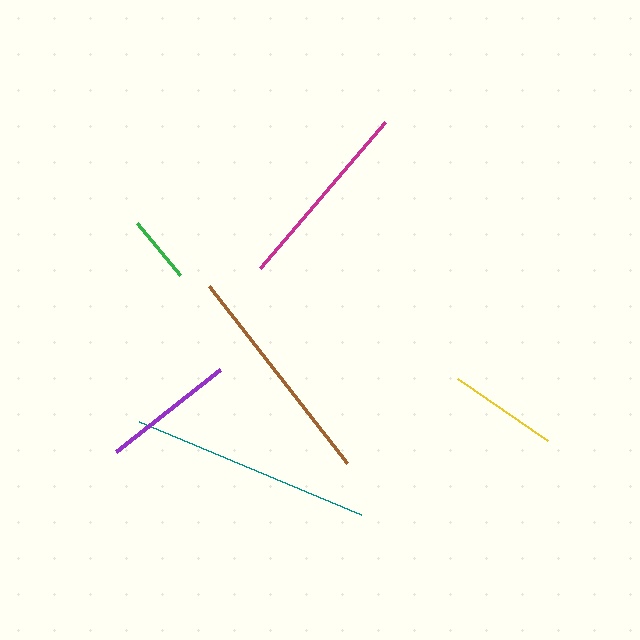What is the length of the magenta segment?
The magenta segment is approximately 191 pixels long.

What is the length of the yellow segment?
The yellow segment is approximately 109 pixels long.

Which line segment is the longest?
The teal line is the longest at approximately 241 pixels.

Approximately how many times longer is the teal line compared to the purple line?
The teal line is approximately 1.8 times the length of the purple line.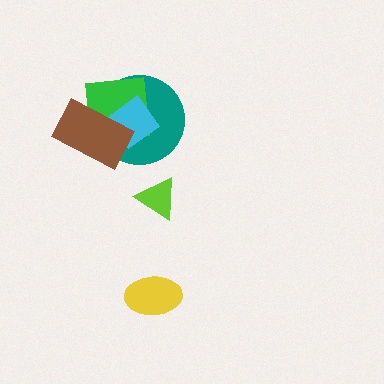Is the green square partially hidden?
Yes, it is partially covered by another shape.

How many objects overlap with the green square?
3 objects overlap with the green square.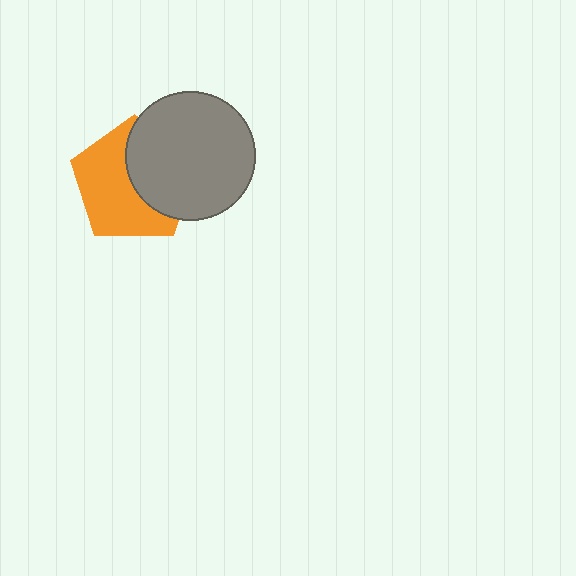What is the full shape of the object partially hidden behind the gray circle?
The partially hidden object is an orange pentagon.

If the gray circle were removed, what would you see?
You would see the complete orange pentagon.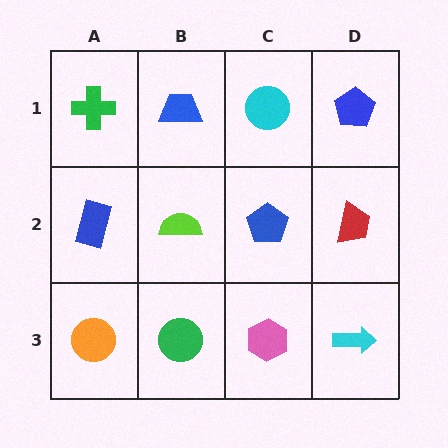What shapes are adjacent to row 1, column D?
A red trapezoid (row 2, column D), a cyan circle (row 1, column C).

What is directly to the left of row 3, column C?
A green circle.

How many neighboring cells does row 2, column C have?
4.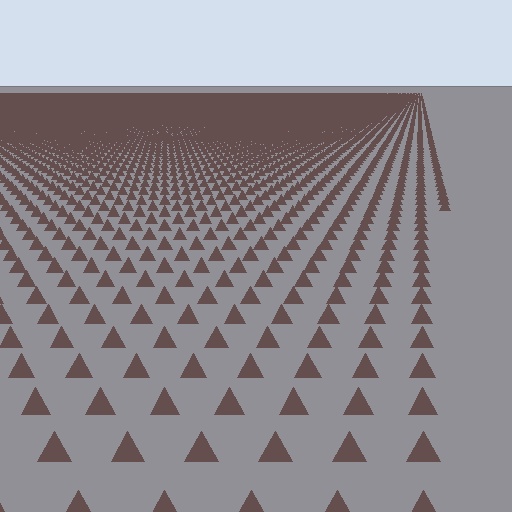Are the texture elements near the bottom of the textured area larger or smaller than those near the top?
Larger. Near the bottom, elements are closer to the viewer and appear at a bigger on-screen size.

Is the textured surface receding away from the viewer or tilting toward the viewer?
The surface is receding away from the viewer. Texture elements get smaller and denser toward the top.